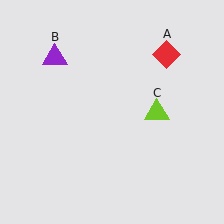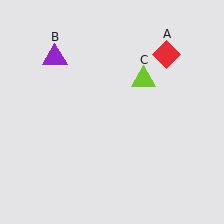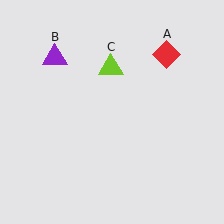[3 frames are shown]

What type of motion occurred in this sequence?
The lime triangle (object C) rotated counterclockwise around the center of the scene.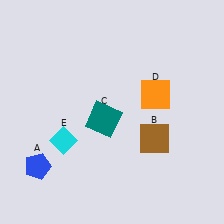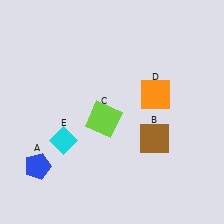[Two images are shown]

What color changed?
The square (C) changed from teal in Image 1 to lime in Image 2.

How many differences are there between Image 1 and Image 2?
There is 1 difference between the two images.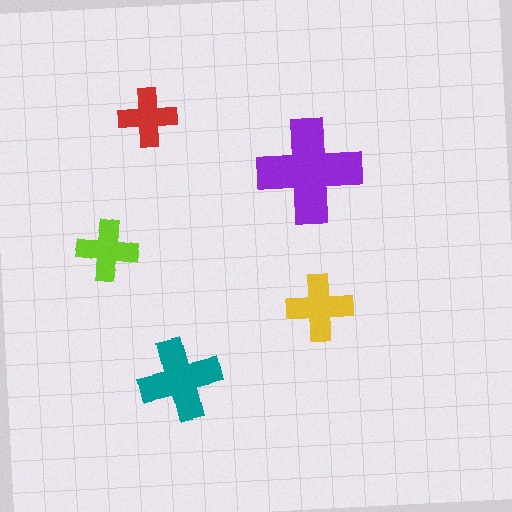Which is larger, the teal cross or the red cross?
The teal one.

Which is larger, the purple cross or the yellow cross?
The purple one.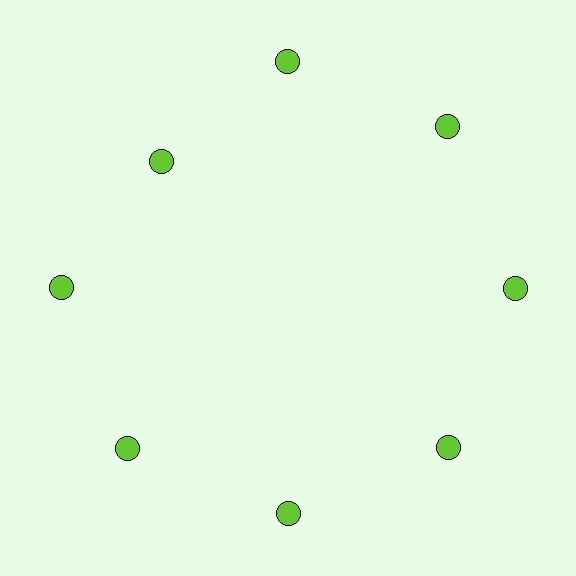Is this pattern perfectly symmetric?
No. The 8 lime circles are arranged in a ring, but one element near the 10 o'clock position is pulled inward toward the center, breaking the 8-fold rotational symmetry.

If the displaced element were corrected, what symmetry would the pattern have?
It would have 8-fold rotational symmetry — the pattern would map onto itself every 45 degrees.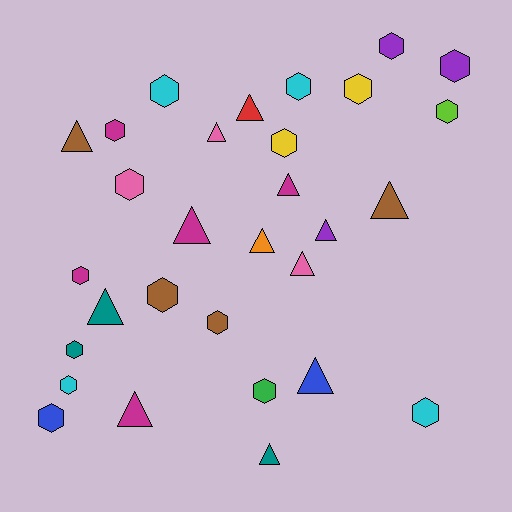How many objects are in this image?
There are 30 objects.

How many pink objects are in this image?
There are 3 pink objects.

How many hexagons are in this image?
There are 17 hexagons.